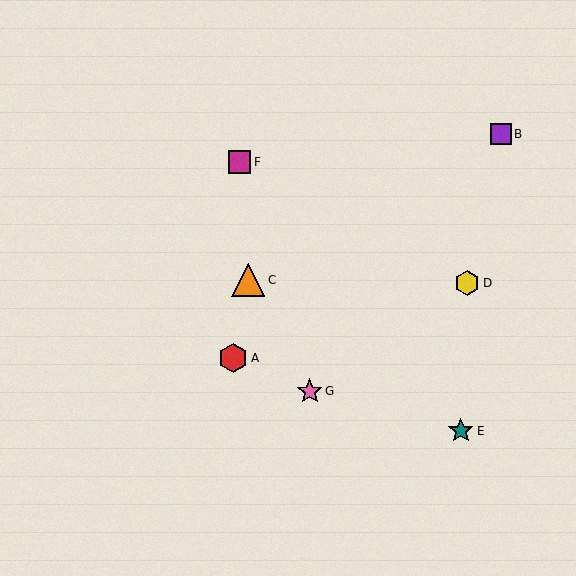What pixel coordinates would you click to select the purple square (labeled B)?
Click at (501, 134) to select the purple square B.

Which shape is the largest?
The orange triangle (labeled C) is the largest.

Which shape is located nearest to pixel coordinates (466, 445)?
The teal star (labeled E) at (461, 431) is nearest to that location.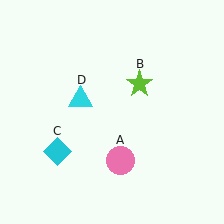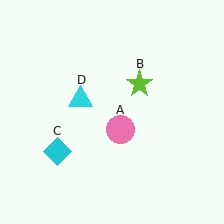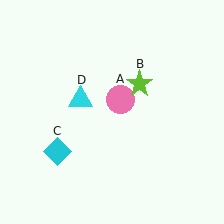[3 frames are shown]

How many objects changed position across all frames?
1 object changed position: pink circle (object A).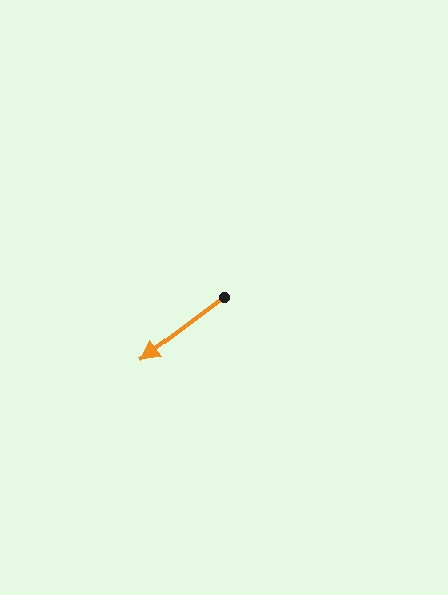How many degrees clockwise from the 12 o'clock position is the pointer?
Approximately 233 degrees.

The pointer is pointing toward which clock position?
Roughly 8 o'clock.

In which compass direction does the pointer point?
Southwest.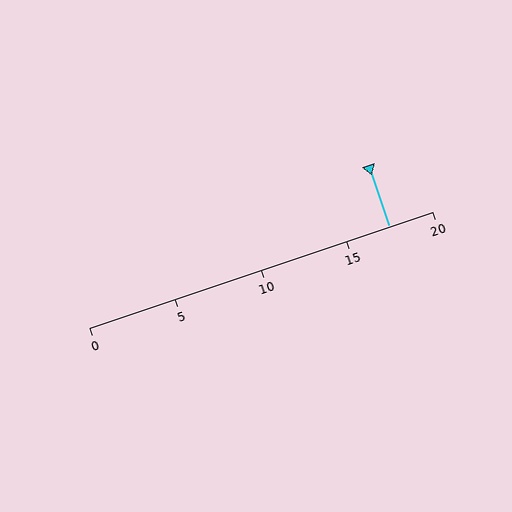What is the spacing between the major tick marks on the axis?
The major ticks are spaced 5 apart.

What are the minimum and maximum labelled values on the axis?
The axis runs from 0 to 20.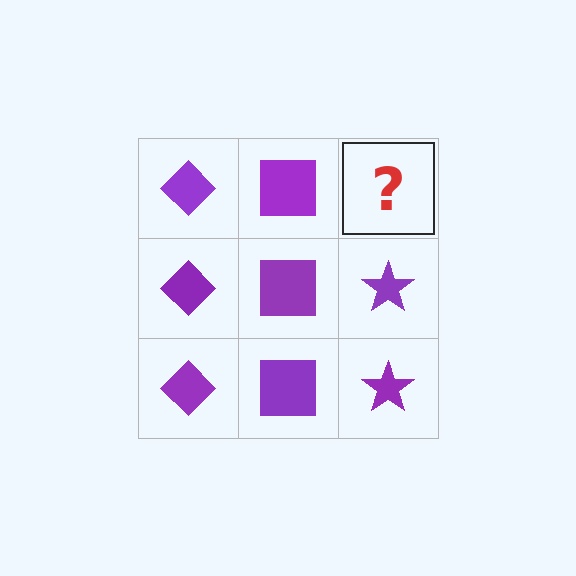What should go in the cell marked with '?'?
The missing cell should contain a purple star.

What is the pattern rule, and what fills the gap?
The rule is that each column has a consistent shape. The gap should be filled with a purple star.